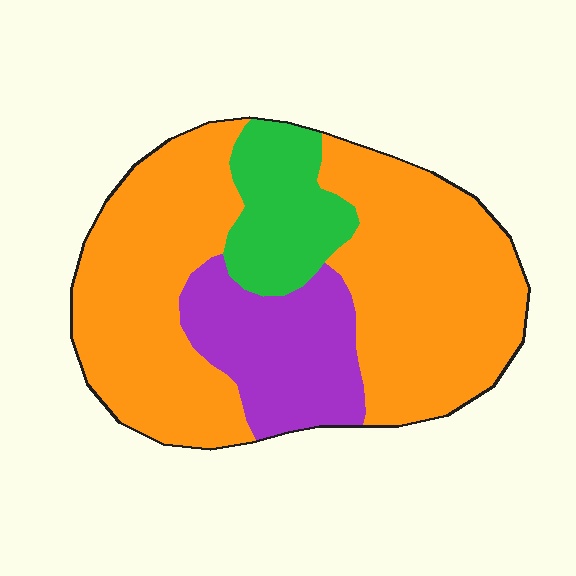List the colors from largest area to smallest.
From largest to smallest: orange, purple, green.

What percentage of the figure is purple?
Purple takes up about one fifth (1/5) of the figure.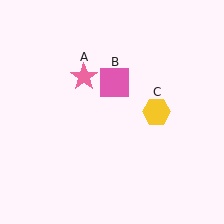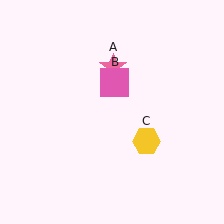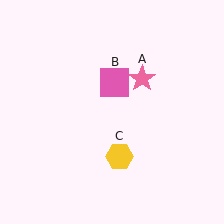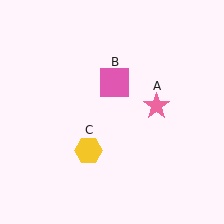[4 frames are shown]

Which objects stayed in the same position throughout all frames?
Pink square (object B) remained stationary.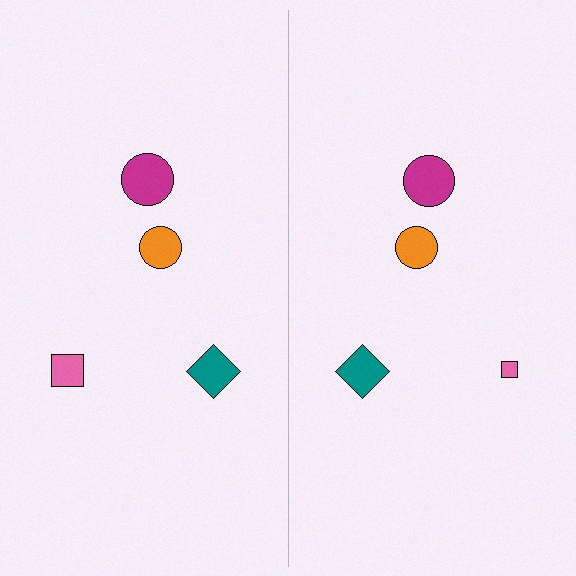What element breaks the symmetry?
The pink square on the right side has a different size than its mirror counterpart.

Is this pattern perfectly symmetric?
No, the pattern is not perfectly symmetric. The pink square on the right side has a different size than its mirror counterpart.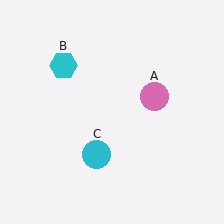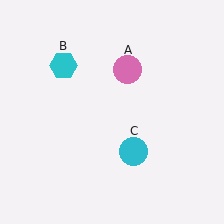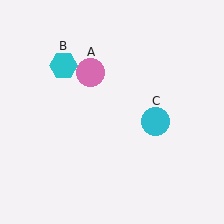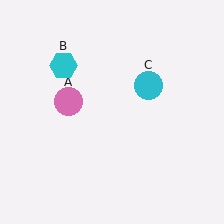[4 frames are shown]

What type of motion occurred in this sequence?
The pink circle (object A), cyan circle (object C) rotated counterclockwise around the center of the scene.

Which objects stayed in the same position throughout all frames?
Cyan hexagon (object B) remained stationary.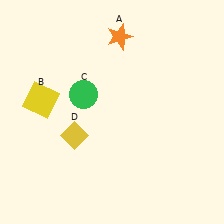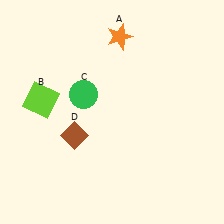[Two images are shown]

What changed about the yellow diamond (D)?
In Image 1, D is yellow. In Image 2, it changed to brown.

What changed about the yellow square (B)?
In Image 1, B is yellow. In Image 2, it changed to lime.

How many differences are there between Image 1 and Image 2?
There are 2 differences between the two images.